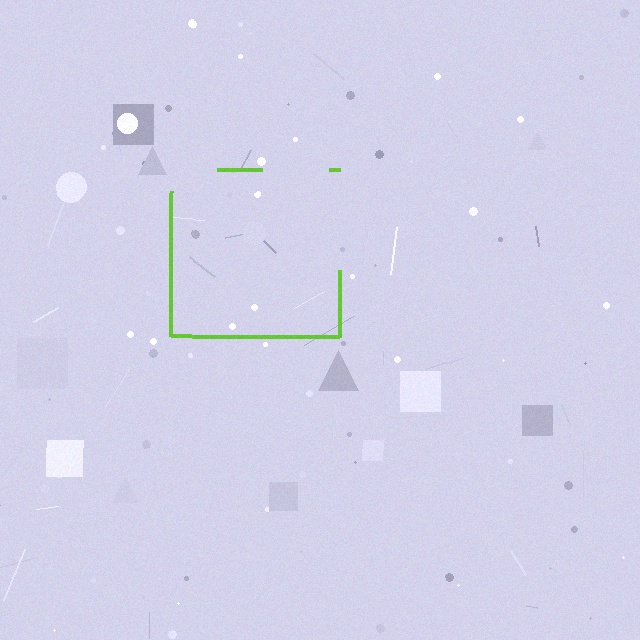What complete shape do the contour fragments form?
The contour fragments form a square.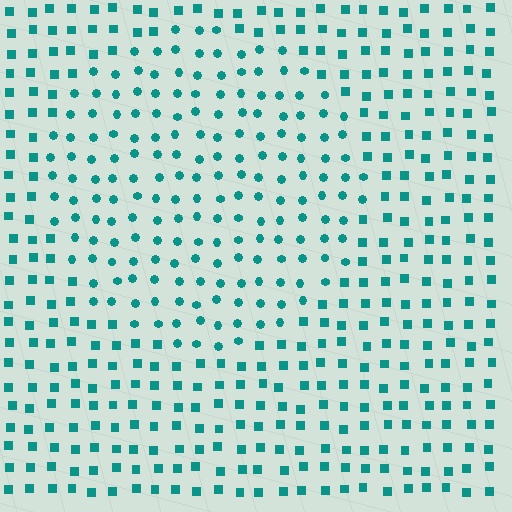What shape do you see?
I see a circle.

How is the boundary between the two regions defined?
The boundary is defined by a change in element shape: circles inside vs. squares outside. All elements share the same color and spacing.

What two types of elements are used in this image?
The image uses circles inside the circle region and squares outside it.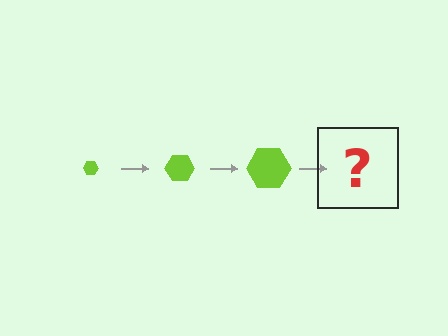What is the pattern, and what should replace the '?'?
The pattern is that the hexagon gets progressively larger each step. The '?' should be a lime hexagon, larger than the previous one.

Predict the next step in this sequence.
The next step is a lime hexagon, larger than the previous one.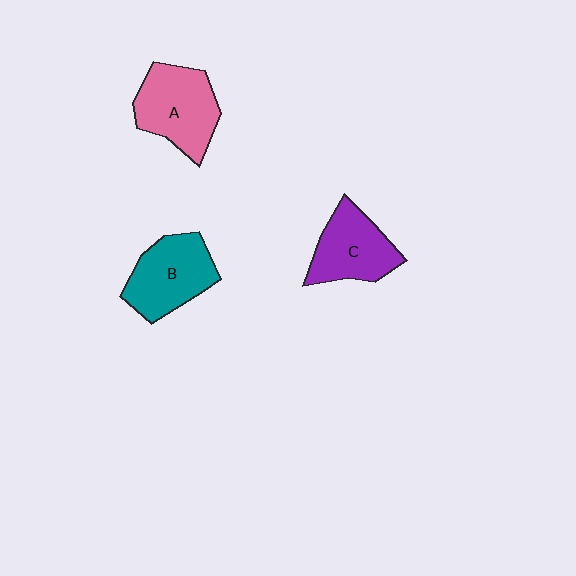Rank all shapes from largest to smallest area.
From largest to smallest: A (pink), B (teal), C (purple).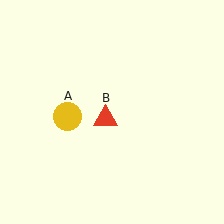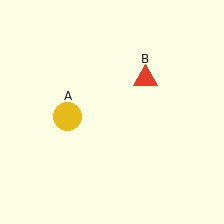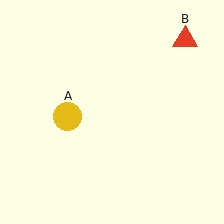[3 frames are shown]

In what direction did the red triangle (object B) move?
The red triangle (object B) moved up and to the right.